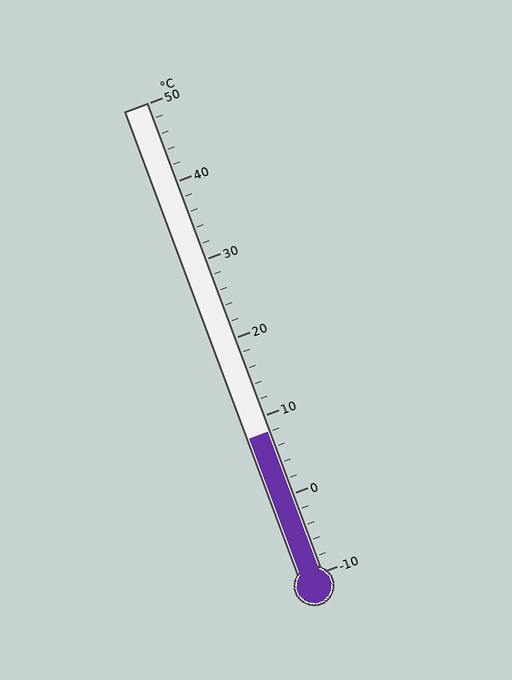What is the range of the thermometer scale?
The thermometer scale ranges from -10°C to 50°C.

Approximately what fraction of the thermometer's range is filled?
The thermometer is filled to approximately 30% of its range.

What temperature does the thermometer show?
The thermometer shows approximately 8°C.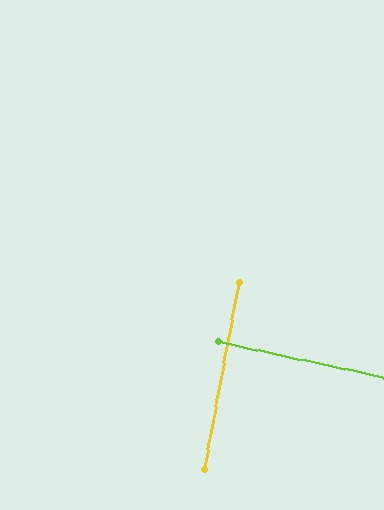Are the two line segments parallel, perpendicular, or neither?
Perpendicular — they meet at approximately 88°.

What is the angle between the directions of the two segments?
Approximately 88 degrees.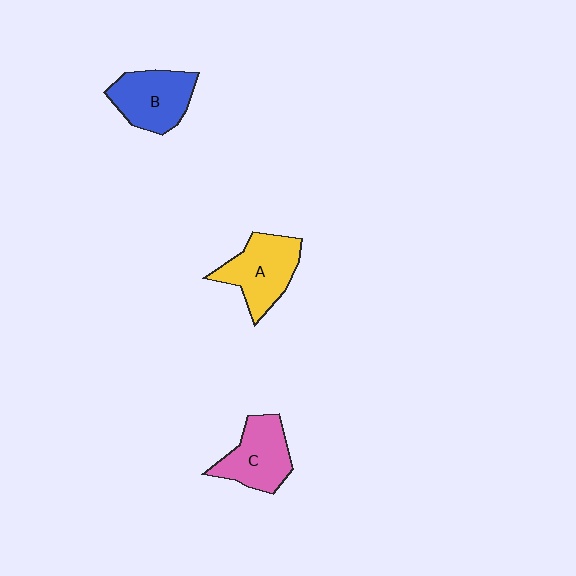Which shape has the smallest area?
Shape C (pink).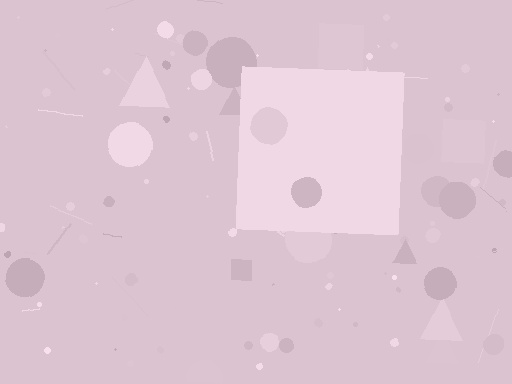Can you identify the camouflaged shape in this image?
The camouflaged shape is a square.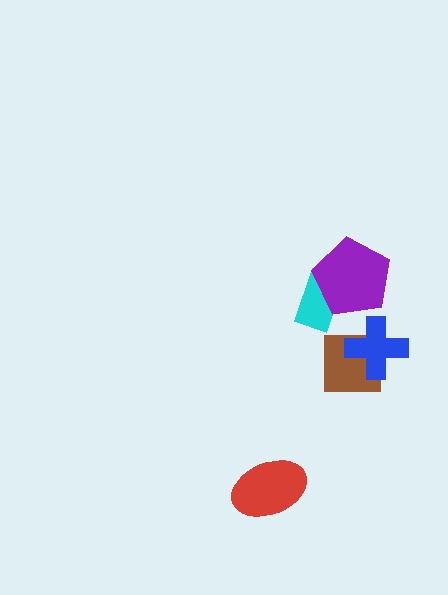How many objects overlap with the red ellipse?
0 objects overlap with the red ellipse.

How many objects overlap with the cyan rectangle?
1 object overlaps with the cyan rectangle.